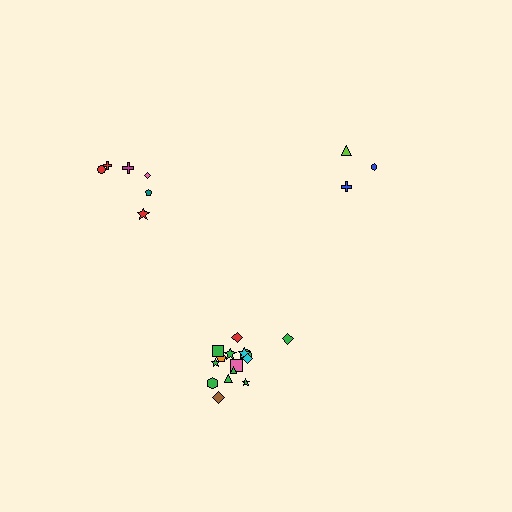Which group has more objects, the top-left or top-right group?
The top-left group.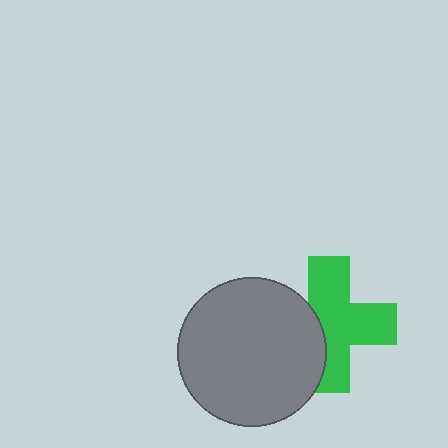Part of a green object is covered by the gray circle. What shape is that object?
It is a cross.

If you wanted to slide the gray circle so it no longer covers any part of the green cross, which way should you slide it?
Slide it left — that is the most direct way to separate the two shapes.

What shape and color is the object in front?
The object in front is a gray circle.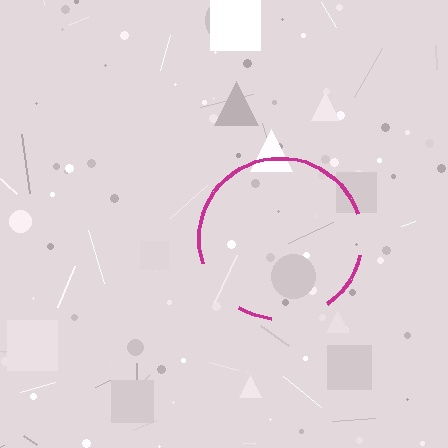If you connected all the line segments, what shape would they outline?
They would outline a circle.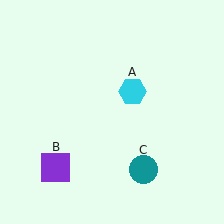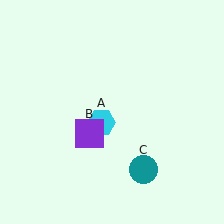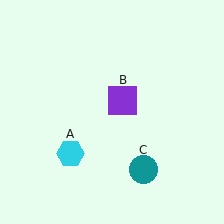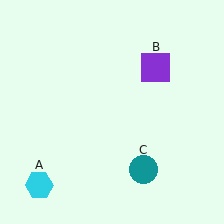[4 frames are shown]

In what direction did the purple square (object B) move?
The purple square (object B) moved up and to the right.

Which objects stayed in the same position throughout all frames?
Teal circle (object C) remained stationary.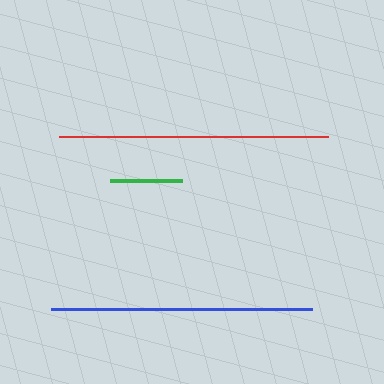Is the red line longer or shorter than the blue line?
The red line is longer than the blue line.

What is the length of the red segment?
The red segment is approximately 269 pixels long.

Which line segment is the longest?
The red line is the longest at approximately 269 pixels.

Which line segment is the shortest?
The green line is the shortest at approximately 72 pixels.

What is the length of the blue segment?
The blue segment is approximately 261 pixels long.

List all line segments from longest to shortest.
From longest to shortest: red, blue, green.